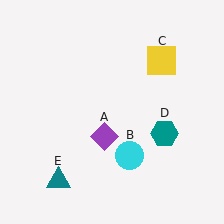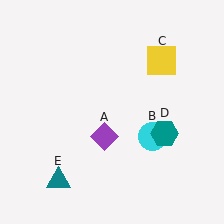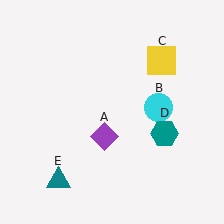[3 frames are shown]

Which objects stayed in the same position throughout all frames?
Purple diamond (object A) and yellow square (object C) and teal hexagon (object D) and teal triangle (object E) remained stationary.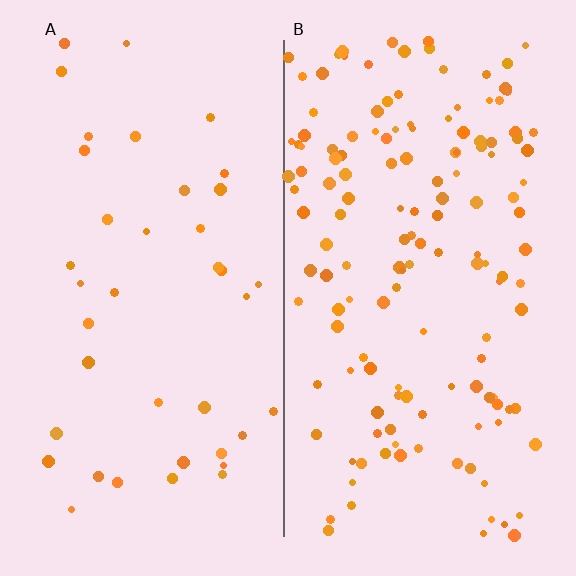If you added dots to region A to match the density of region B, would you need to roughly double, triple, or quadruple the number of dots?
Approximately quadruple.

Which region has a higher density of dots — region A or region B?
B (the right).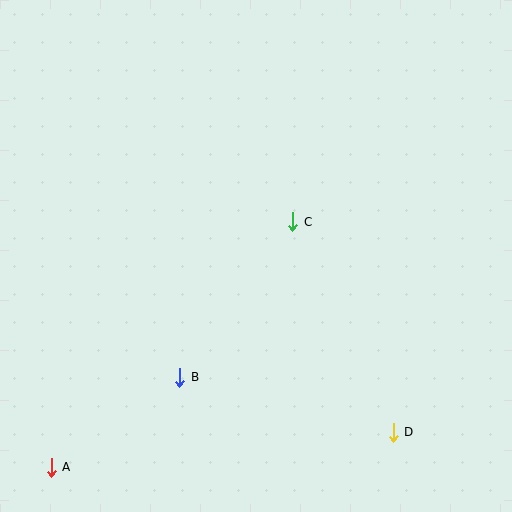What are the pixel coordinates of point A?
Point A is at (51, 467).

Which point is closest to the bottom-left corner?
Point A is closest to the bottom-left corner.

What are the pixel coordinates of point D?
Point D is at (393, 432).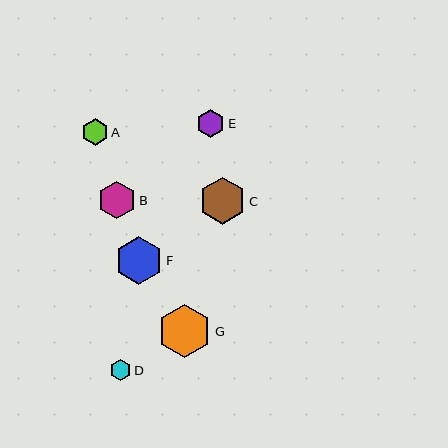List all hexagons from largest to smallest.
From largest to smallest: G, F, C, B, E, A, D.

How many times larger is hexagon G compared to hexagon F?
Hexagon G is approximately 1.1 times the size of hexagon F.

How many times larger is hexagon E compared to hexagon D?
Hexagon E is approximately 1.3 times the size of hexagon D.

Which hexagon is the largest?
Hexagon G is the largest with a size of approximately 53 pixels.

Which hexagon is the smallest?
Hexagon D is the smallest with a size of approximately 21 pixels.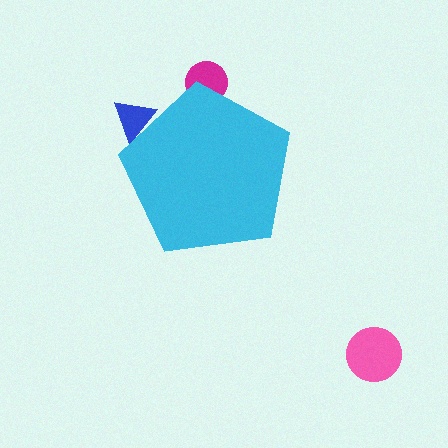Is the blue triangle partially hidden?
Yes, the blue triangle is partially hidden behind the cyan pentagon.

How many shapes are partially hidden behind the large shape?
2 shapes are partially hidden.